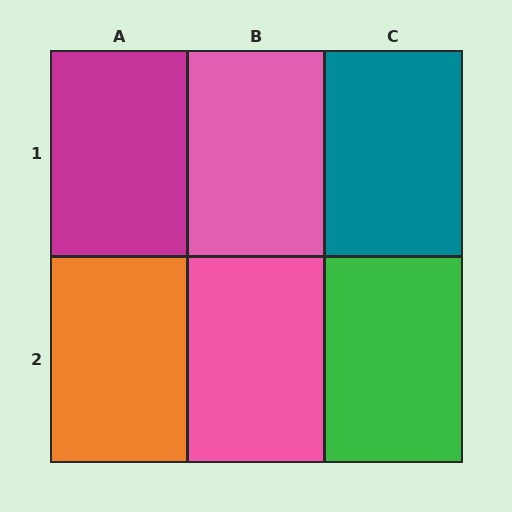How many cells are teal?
1 cell is teal.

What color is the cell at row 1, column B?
Pink.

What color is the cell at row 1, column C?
Teal.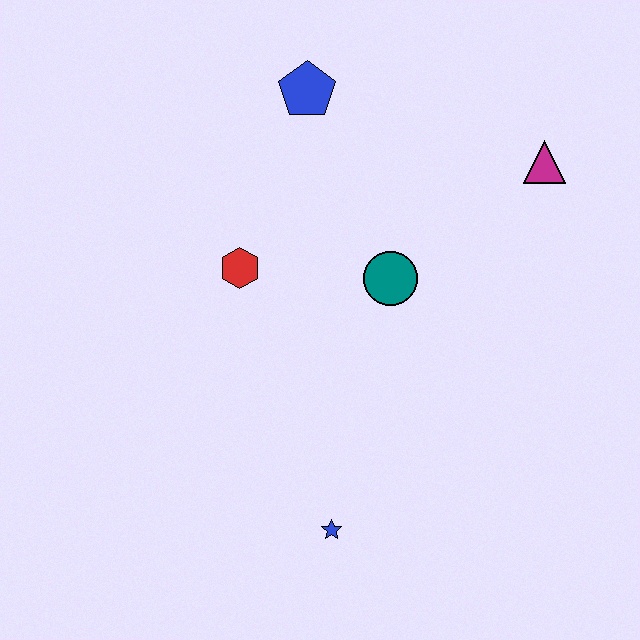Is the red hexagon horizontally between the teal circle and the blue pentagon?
No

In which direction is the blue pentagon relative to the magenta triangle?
The blue pentagon is to the left of the magenta triangle.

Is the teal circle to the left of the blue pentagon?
No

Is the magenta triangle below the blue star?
No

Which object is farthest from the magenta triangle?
The blue star is farthest from the magenta triangle.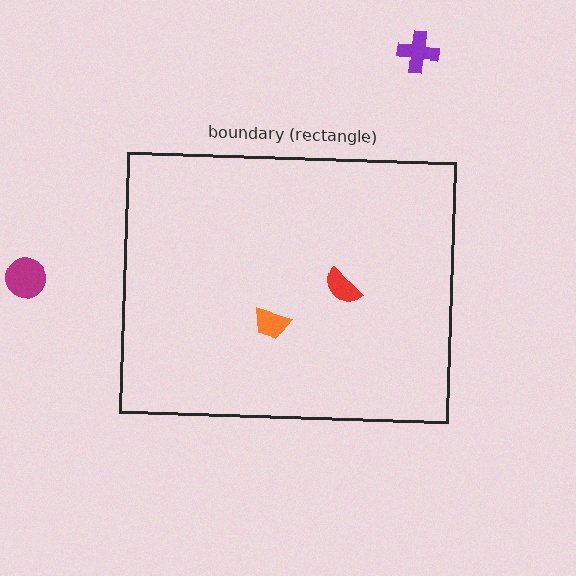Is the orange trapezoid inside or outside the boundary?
Inside.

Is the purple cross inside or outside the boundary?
Outside.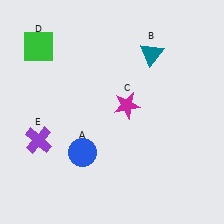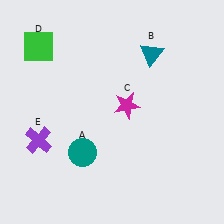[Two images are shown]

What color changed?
The circle (A) changed from blue in Image 1 to teal in Image 2.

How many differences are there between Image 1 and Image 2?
There is 1 difference between the two images.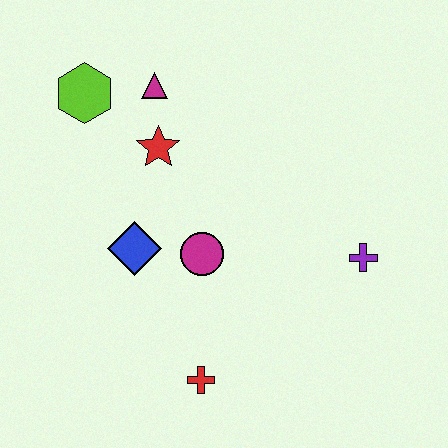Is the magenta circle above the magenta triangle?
No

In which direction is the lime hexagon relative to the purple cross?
The lime hexagon is to the left of the purple cross.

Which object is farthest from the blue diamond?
The purple cross is farthest from the blue diamond.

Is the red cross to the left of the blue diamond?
No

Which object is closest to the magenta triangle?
The red star is closest to the magenta triangle.